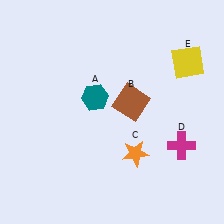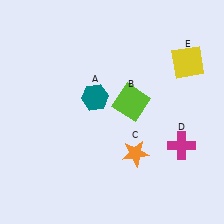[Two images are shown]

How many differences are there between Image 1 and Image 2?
There is 1 difference between the two images.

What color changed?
The square (B) changed from brown in Image 1 to lime in Image 2.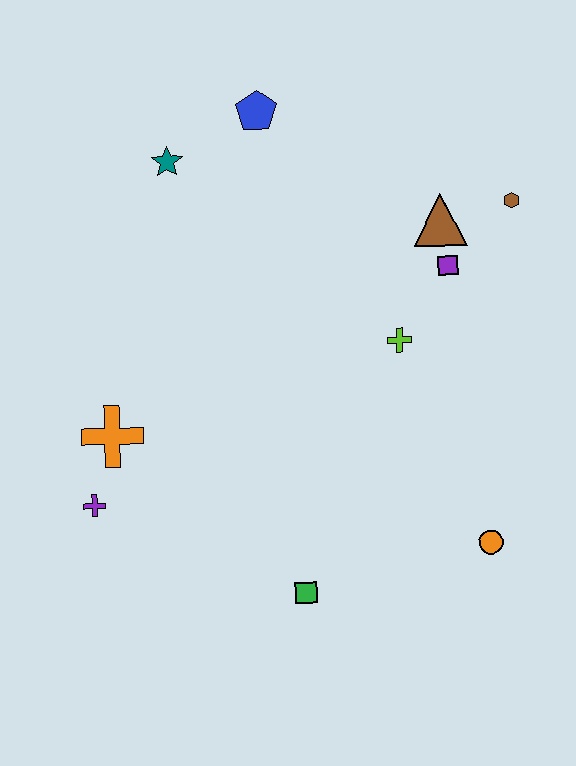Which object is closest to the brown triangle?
The purple square is closest to the brown triangle.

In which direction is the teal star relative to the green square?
The teal star is above the green square.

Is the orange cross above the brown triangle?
No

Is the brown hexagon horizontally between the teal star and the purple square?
No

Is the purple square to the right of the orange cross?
Yes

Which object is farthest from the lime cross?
The purple cross is farthest from the lime cross.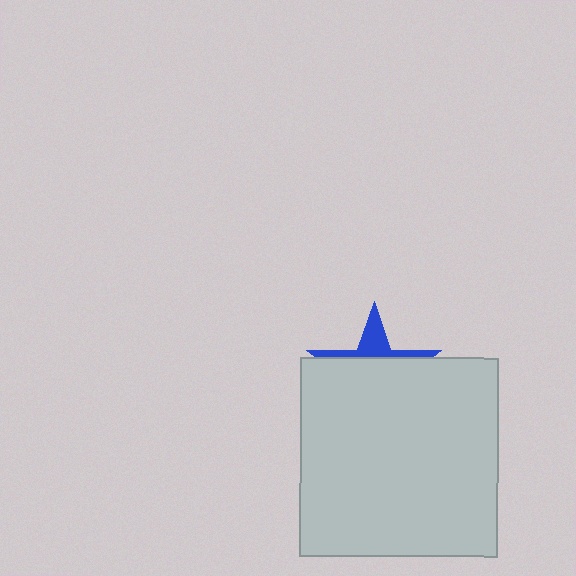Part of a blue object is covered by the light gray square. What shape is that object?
It is a star.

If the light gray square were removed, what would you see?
You would see the complete blue star.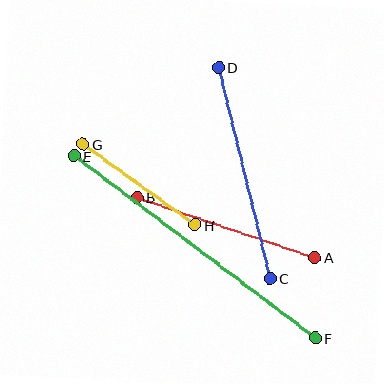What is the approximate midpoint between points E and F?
The midpoint is at approximately (194, 247) pixels.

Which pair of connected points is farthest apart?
Points E and F are farthest apart.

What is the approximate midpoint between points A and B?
The midpoint is at approximately (226, 227) pixels.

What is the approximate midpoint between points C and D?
The midpoint is at approximately (244, 173) pixels.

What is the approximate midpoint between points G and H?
The midpoint is at approximately (139, 184) pixels.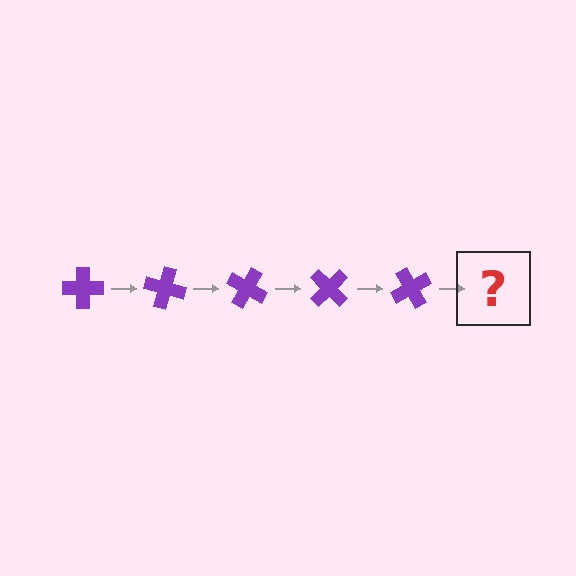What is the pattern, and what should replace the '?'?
The pattern is that the cross rotates 15 degrees each step. The '?' should be a purple cross rotated 75 degrees.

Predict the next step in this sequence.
The next step is a purple cross rotated 75 degrees.